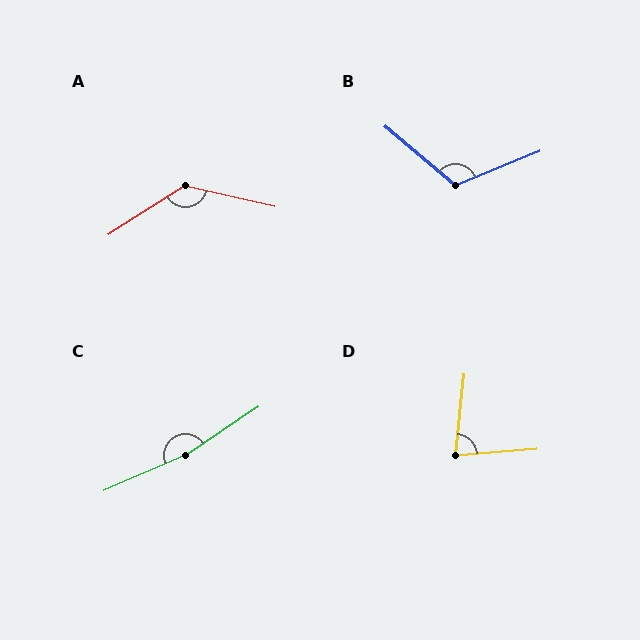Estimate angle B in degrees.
Approximately 118 degrees.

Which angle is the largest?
C, at approximately 169 degrees.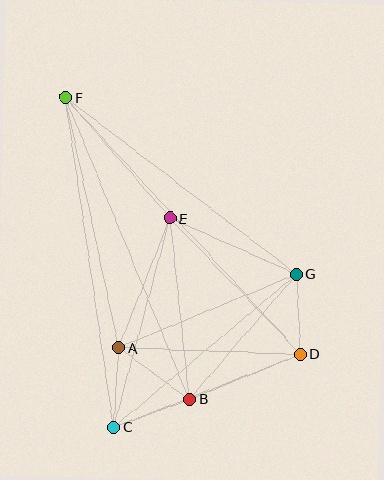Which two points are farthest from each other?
Points D and F are farthest from each other.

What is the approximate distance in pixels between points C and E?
The distance between C and E is approximately 216 pixels.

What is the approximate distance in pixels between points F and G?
The distance between F and G is approximately 291 pixels.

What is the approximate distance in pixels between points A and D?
The distance between A and D is approximately 181 pixels.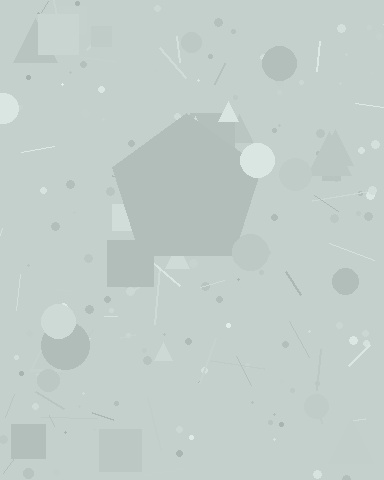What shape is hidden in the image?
A pentagon is hidden in the image.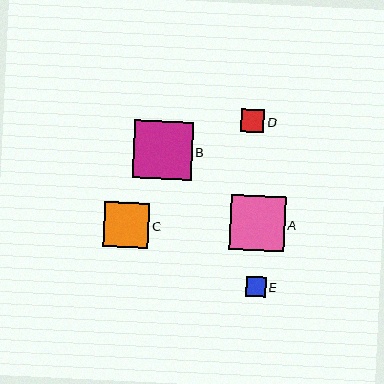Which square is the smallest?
Square E is the smallest with a size of approximately 20 pixels.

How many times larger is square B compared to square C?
Square B is approximately 1.3 times the size of square C.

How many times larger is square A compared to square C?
Square A is approximately 1.2 times the size of square C.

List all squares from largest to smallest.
From largest to smallest: B, A, C, D, E.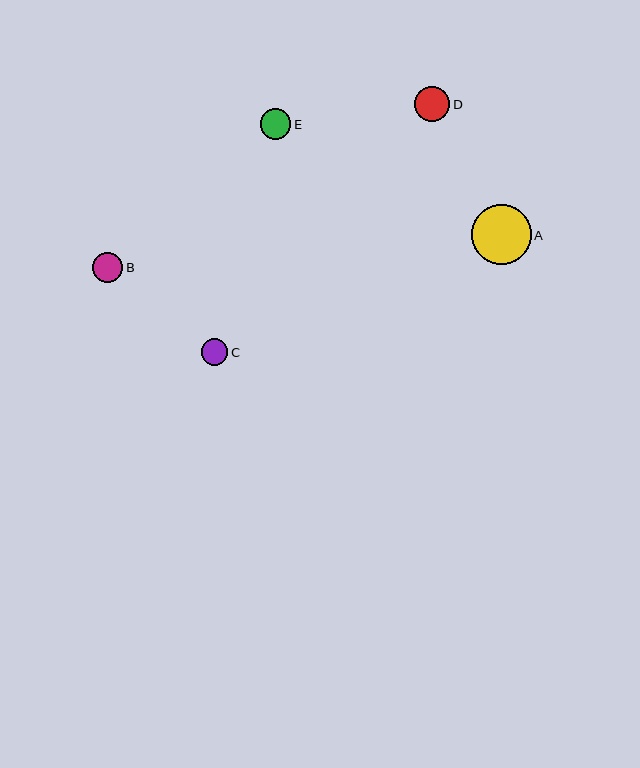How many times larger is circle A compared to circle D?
Circle A is approximately 1.7 times the size of circle D.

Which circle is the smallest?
Circle C is the smallest with a size of approximately 26 pixels.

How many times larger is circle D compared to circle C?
Circle D is approximately 1.4 times the size of circle C.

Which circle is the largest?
Circle A is the largest with a size of approximately 60 pixels.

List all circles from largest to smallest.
From largest to smallest: A, D, E, B, C.